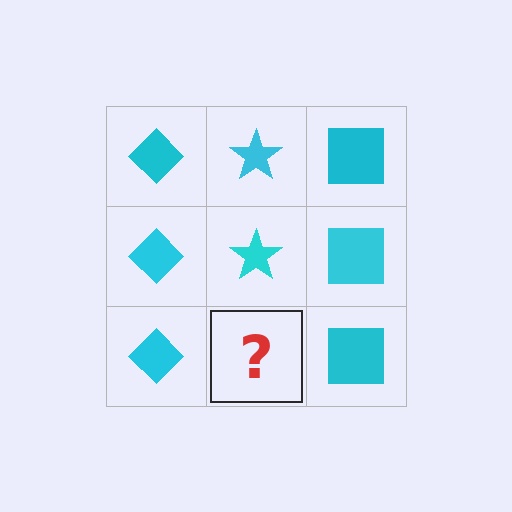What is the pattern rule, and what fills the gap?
The rule is that each column has a consistent shape. The gap should be filled with a cyan star.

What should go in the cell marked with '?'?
The missing cell should contain a cyan star.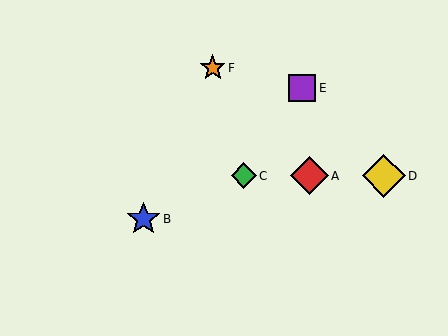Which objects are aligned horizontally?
Objects A, C, D are aligned horizontally.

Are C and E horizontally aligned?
No, C is at y≈176 and E is at y≈88.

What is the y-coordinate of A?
Object A is at y≈176.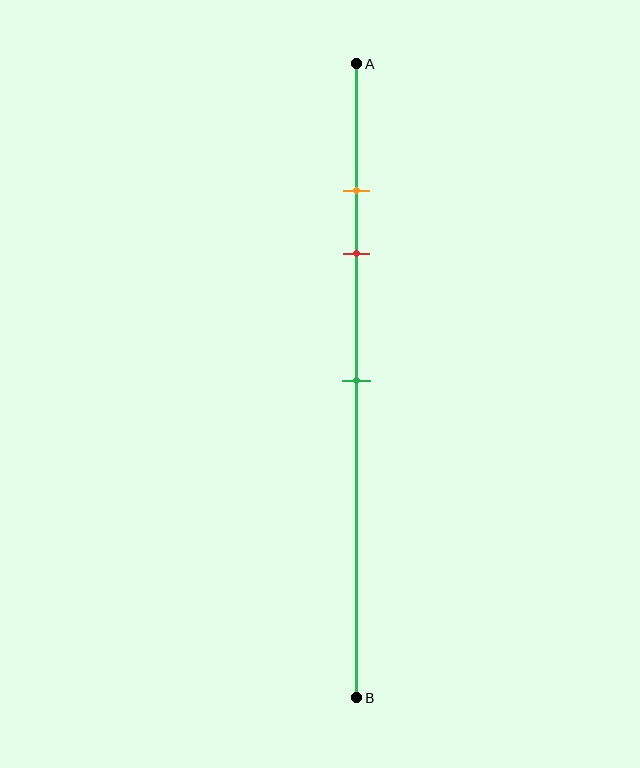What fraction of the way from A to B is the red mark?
The red mark is approximately 30% (0.3) of the way from A to B.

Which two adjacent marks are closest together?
The orange and red marks are the closest adjacent pair.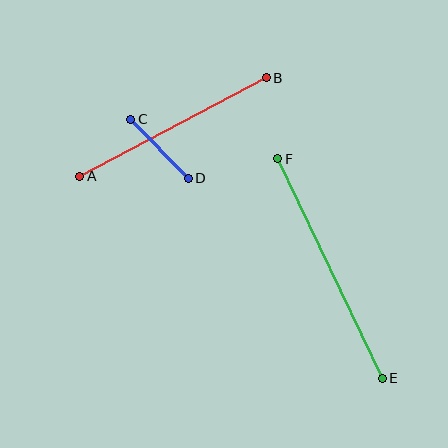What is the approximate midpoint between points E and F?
The midpoint is at approximately (330, 268) pixels.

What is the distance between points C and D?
The distance is approximately 83 pixels.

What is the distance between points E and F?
The distance is approximately 243 pixels.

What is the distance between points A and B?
The distance is approximately 211 pixels.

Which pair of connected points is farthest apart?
Points E and F are farthest apart.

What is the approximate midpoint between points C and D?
The midpoint is at approximately (159, 149) pixels.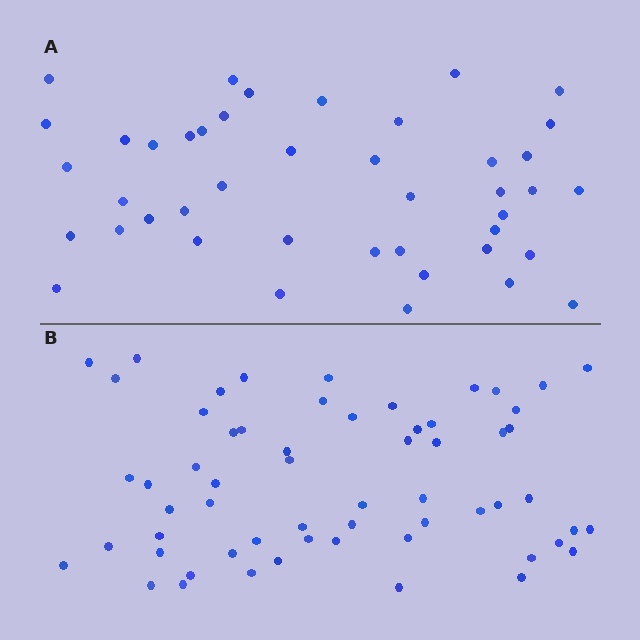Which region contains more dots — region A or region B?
Region B (the bottom region) has more dots.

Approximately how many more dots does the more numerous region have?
Region B has approximately 15 more dots than region A.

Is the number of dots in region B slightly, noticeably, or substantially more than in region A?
Region B has noticeably more, but not dramatically so. The ratio is roughly 1.4 to 1.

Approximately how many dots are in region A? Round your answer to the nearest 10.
About 40 dots. (The exact count is 43, which rounds to 40.)